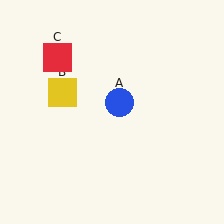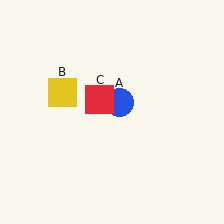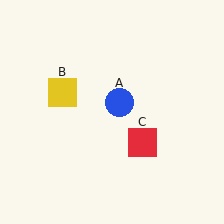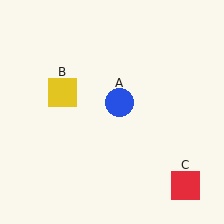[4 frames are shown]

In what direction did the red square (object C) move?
The red square (object C) moved down and to the right.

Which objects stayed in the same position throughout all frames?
Blue circle (object A) and yellow square (object B) remained stationary.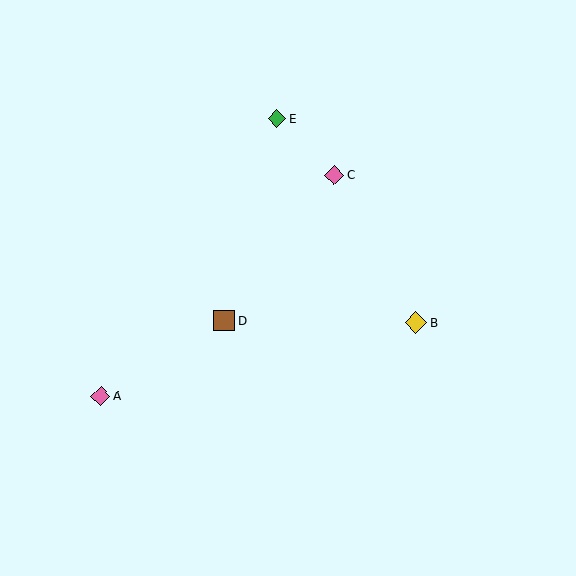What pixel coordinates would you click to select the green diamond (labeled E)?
Click at (277, 118) to select the green diamond E.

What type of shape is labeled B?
Shape B is a yellow diamond.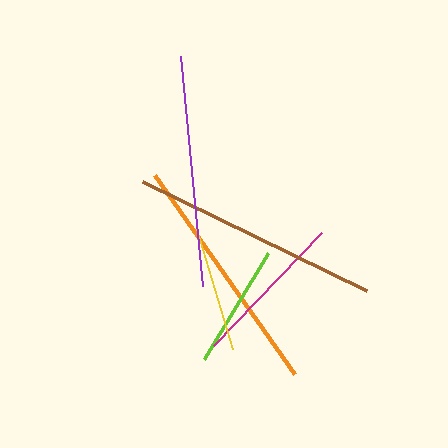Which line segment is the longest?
The brown line is the longest at approximately 250 pixels.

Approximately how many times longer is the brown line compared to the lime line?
The brown line is approximately 2.0 times the length of the lime line.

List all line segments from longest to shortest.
From longest to shortest: brown, orange, purple, magenta, yellow, lime.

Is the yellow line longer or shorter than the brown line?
The brown line is longer than the yellow line.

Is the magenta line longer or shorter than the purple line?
The purple line is longer than the magenta line.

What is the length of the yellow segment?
The yellow segment is approximately 126 pixels long.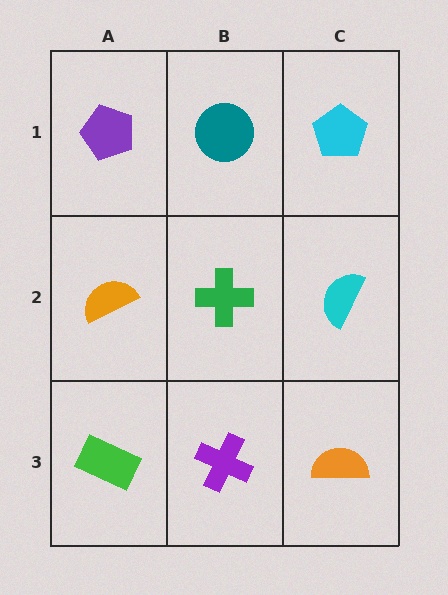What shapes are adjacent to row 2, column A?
A purple pentagon (row 1, column A), a green rectangle (row 3, column A), a green cross (row 2, column B).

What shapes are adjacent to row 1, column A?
An orange semicircle (row 2, column A), a teal circle (row 1, column B).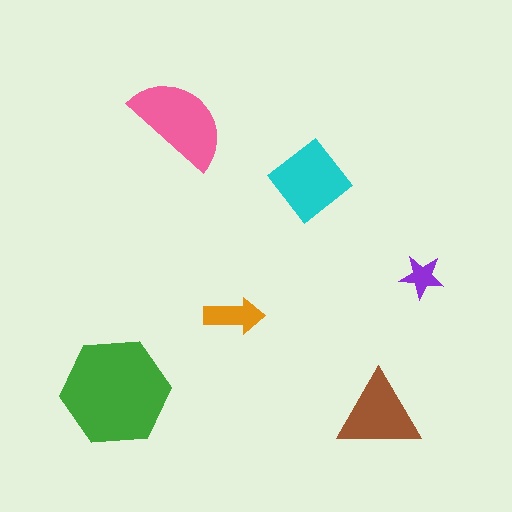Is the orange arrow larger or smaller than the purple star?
Larger.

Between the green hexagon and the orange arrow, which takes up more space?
The green hexagon.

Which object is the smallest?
The purple star.